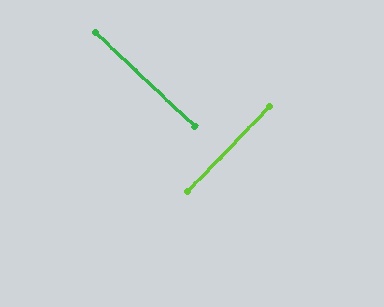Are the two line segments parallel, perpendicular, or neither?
Perpendicular — they meet at approximately 89°.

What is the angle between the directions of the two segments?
Approximately 89 degrees.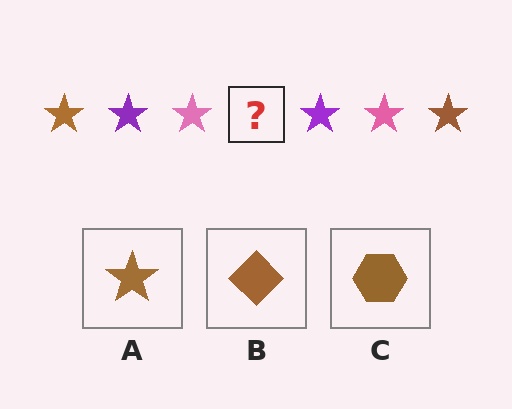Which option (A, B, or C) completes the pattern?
A.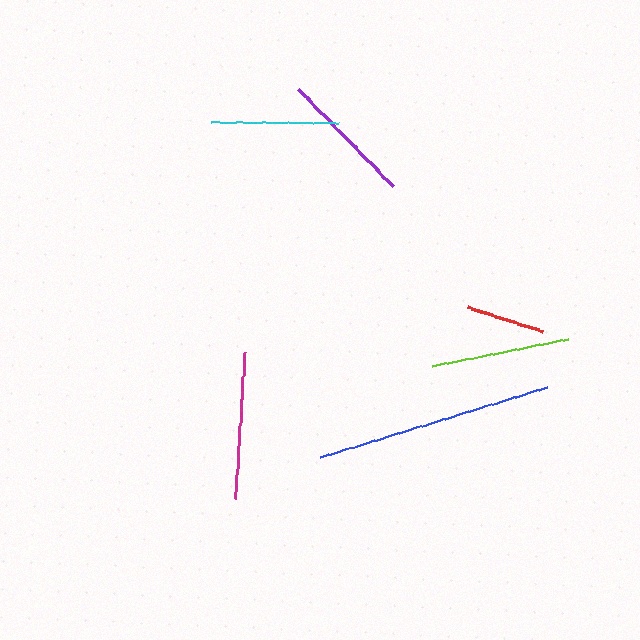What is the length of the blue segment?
The blue segment is approximately 238 pixels long.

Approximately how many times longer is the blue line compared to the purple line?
The blue line is approximately 1.8 times the length of the purple line.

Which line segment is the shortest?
The red line is the shortest at approximately 79 pixels.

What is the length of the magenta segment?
The magenta segment is approximately 146 pixels long.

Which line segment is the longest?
The blue line is the longest at approximately 238 pixels.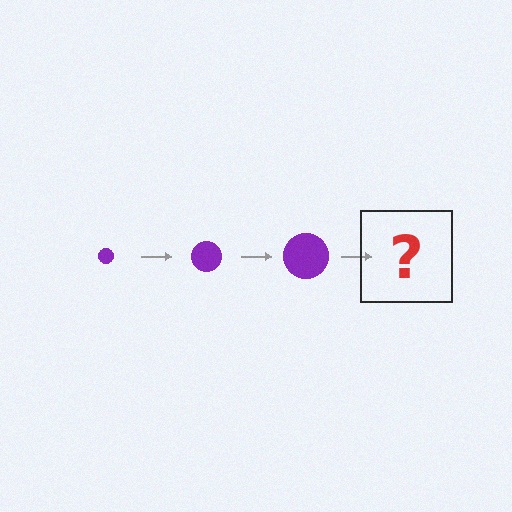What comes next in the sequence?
The next element should be a purple circle, larger than the previous one.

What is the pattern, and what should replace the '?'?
The pattern is that the circle gets progressively larger each step. The '?' should be a purple circle, larger than the previous one.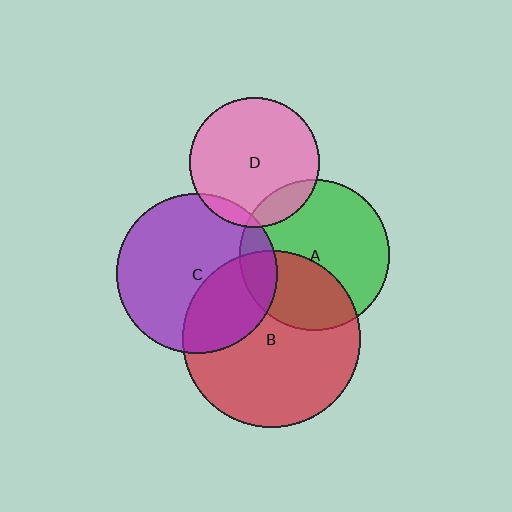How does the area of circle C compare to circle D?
Approximately 1.5 times.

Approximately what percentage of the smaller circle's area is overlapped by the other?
Approximately 15%.